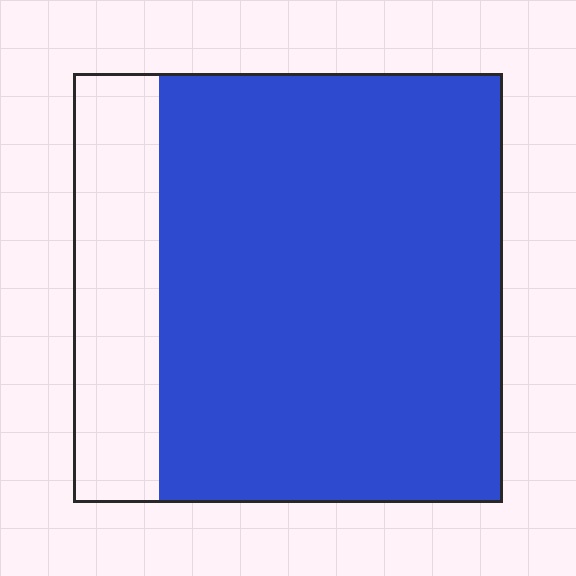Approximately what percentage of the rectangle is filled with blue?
Approximately 80%.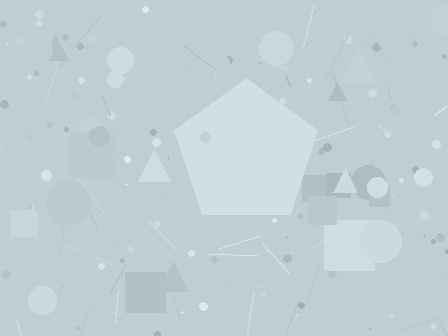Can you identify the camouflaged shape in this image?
The camouflaged shape is a pentagon.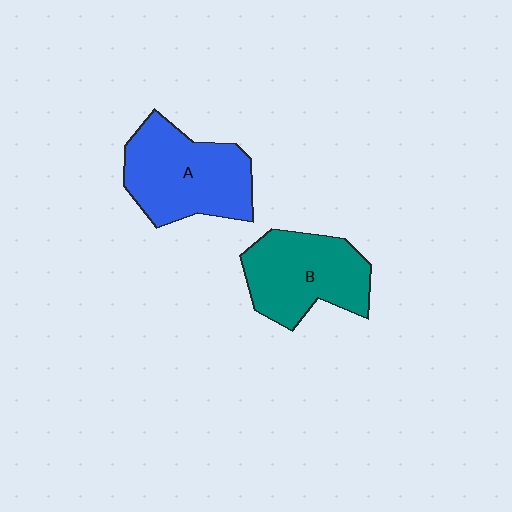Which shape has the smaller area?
Shape B (teal).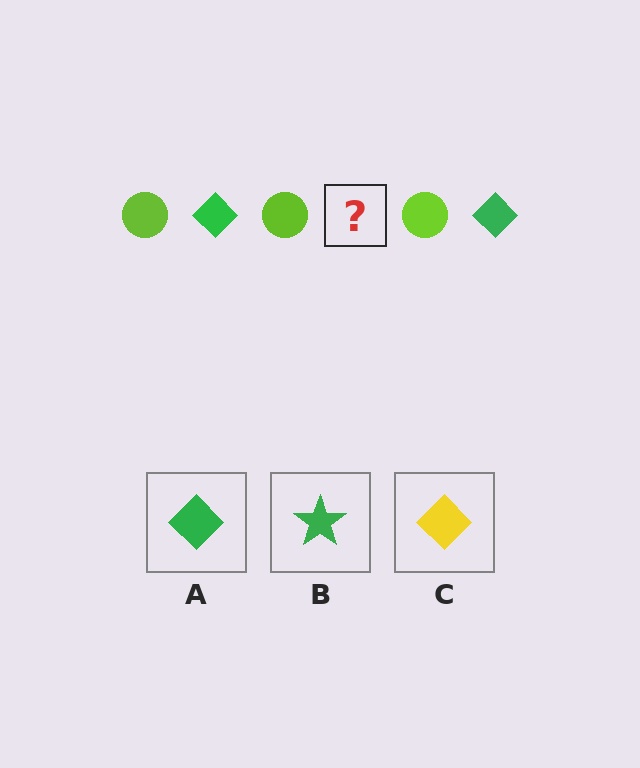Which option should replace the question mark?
Option A.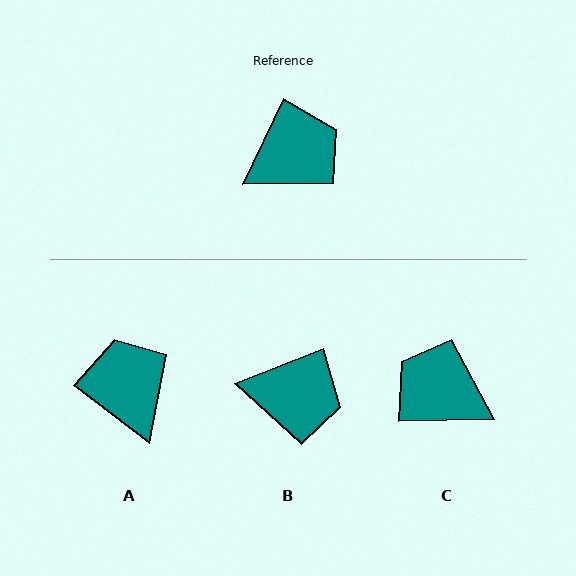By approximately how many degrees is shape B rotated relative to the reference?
Approximately 43 degrees clockwise.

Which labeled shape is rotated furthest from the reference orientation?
C, about 117 degrees away.